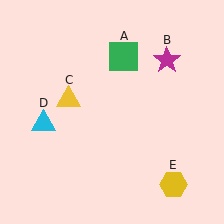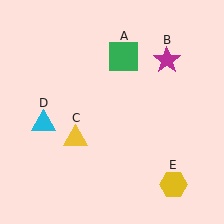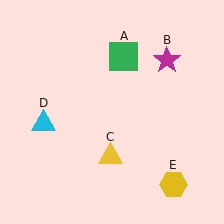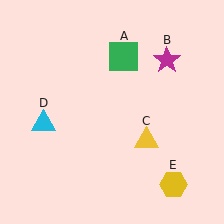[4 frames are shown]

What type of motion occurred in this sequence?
The yellow triangle (object C) rotated counterclockwise around the center of the scene.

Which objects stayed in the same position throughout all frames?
Green square (object A) and magenta star (object B) and cyan triangle (object D) and yellow hexagon (object E) remained stationary.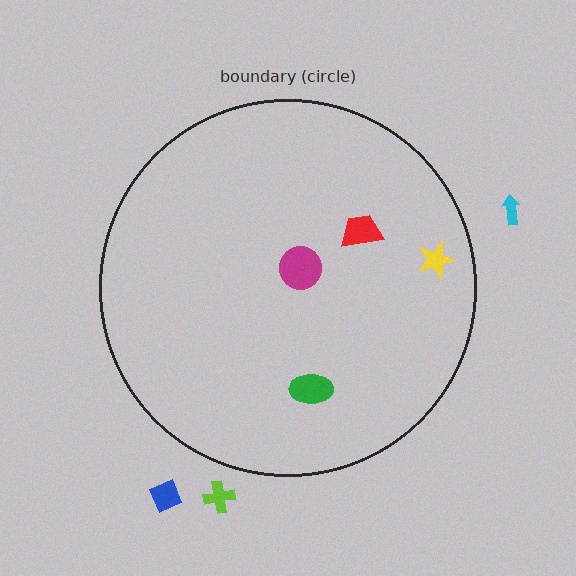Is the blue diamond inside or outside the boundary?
Outside.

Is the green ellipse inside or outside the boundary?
Inside.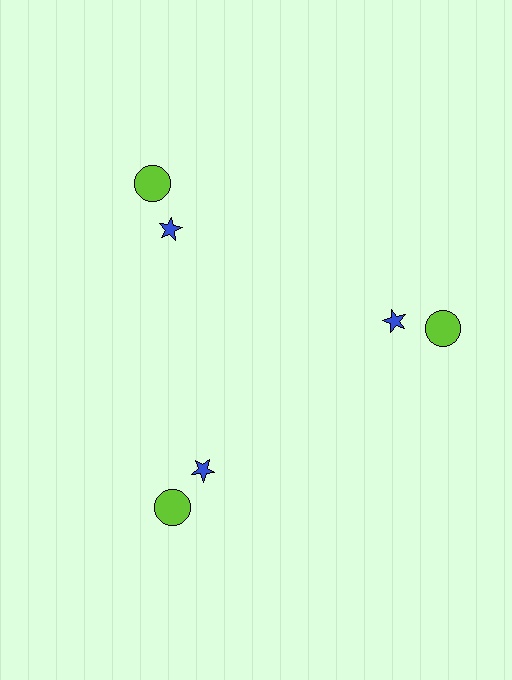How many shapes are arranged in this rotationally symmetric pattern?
There are 6 shapes, arranged in 3 groups of 2.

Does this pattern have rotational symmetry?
Yes, this pattern has 3-fold rotational symmetry. It looks the same after rotating 120 degrees around the center.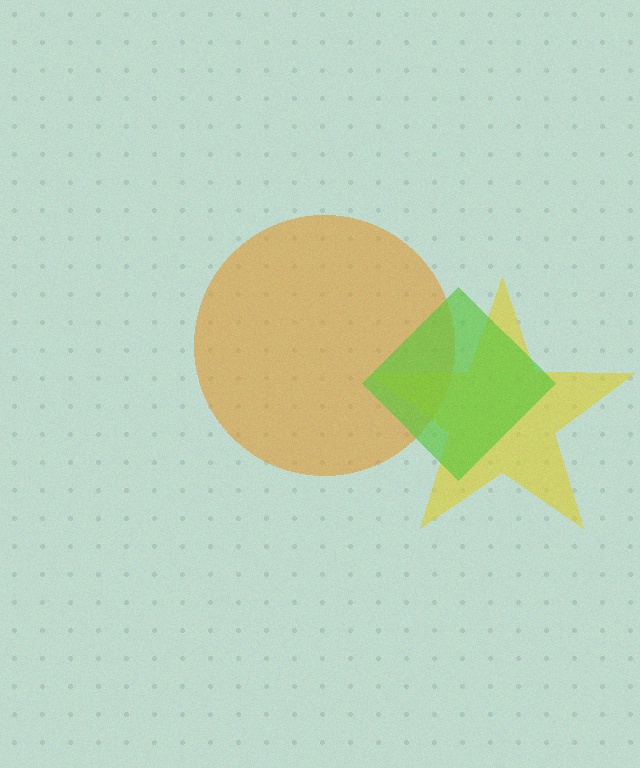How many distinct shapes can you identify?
There are 3 distinct shapes: an orange circle, a yellow star, a lime diamond.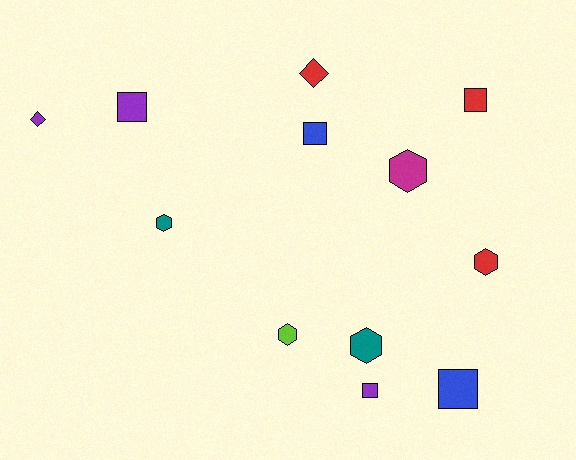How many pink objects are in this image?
There are no pink objects.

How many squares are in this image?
There are 5 squares.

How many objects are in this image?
There are 12 objects.